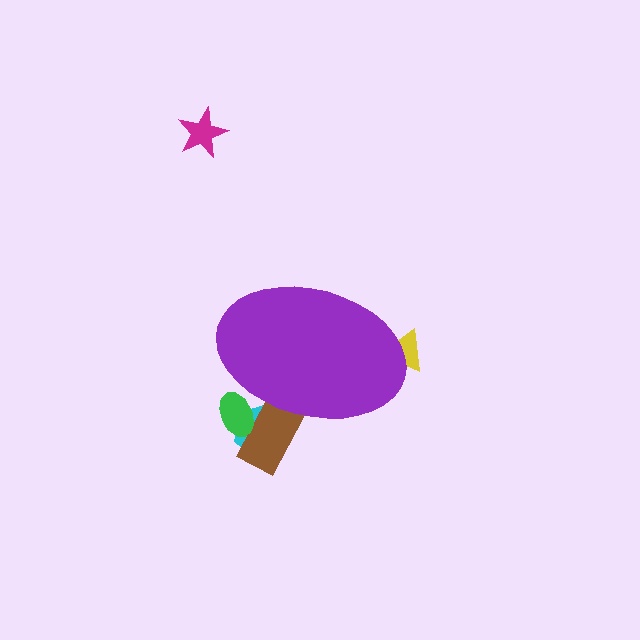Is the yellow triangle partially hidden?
Yes, the yellow triangle is partially hidden behind the purple ellipse.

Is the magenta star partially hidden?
No, the magenta star is fully visible.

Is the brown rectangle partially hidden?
Yes, the brown rectangle is partially hidden behind the purple ellipse.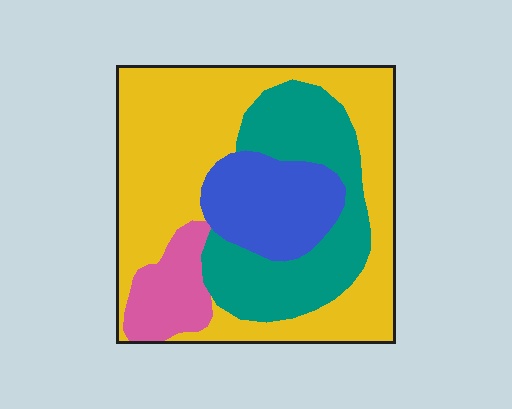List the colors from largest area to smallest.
From largest to smallest: yellow, teal, blue, pink.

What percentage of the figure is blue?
Blue covers roughly 15% of the figure.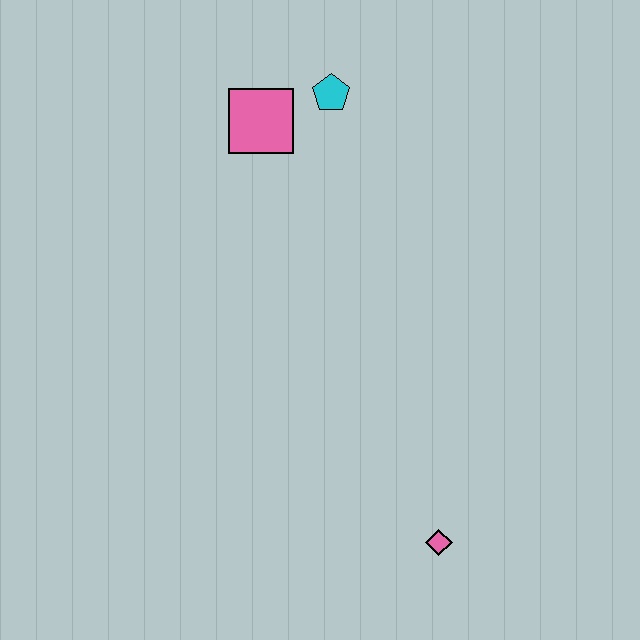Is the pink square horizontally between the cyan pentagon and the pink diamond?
No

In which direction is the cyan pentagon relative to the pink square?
The cyan pentagon is to the right of the pink square.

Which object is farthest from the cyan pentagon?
The pink diamond is farthest from the cyan pentagon.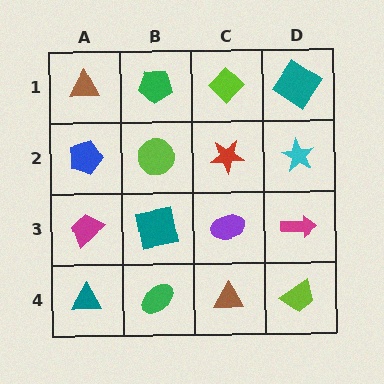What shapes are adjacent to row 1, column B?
A lime circle (row 2, column B), a brown triangle (row 1, column A), a lime diamond (row 1, column C).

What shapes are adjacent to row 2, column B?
A green pentagon (row 1, column B), a teal square (row 3, column B), a blue pentagon (row 2, column A), a red star (row 2, column C).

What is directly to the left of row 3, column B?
A magenta trapezoid.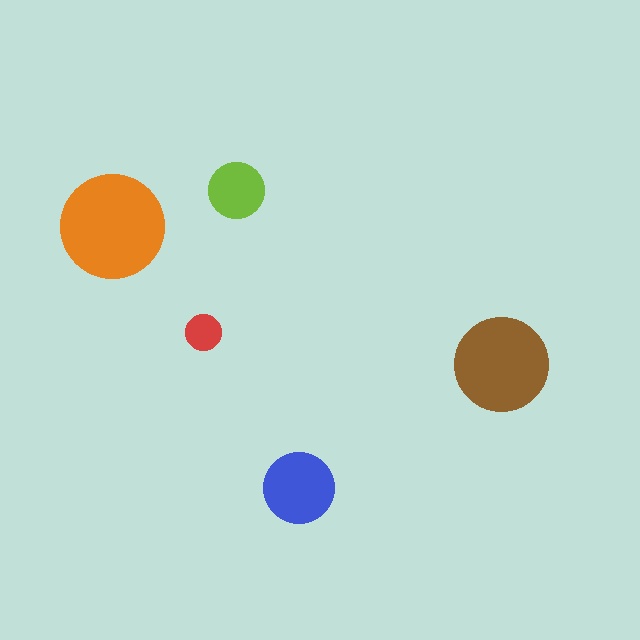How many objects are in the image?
There are 5 objects in the image.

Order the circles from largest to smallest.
the orange one, the brown one, the blue one, the lime one, the red one.